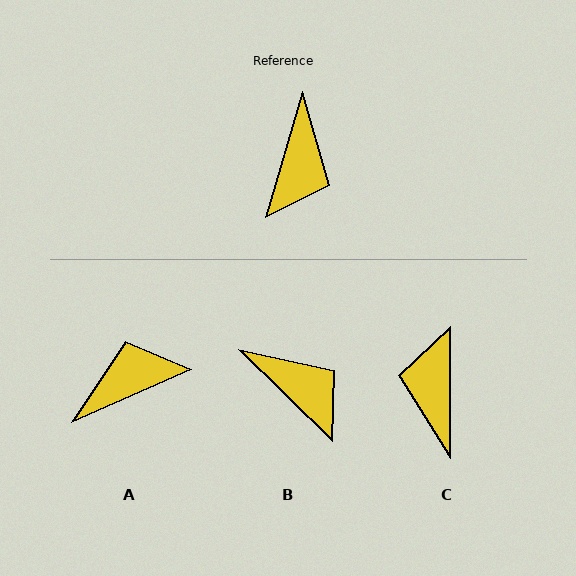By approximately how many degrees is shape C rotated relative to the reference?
Approximately 163 degrees clockwise.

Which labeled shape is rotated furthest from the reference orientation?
C, about 163 degrees away.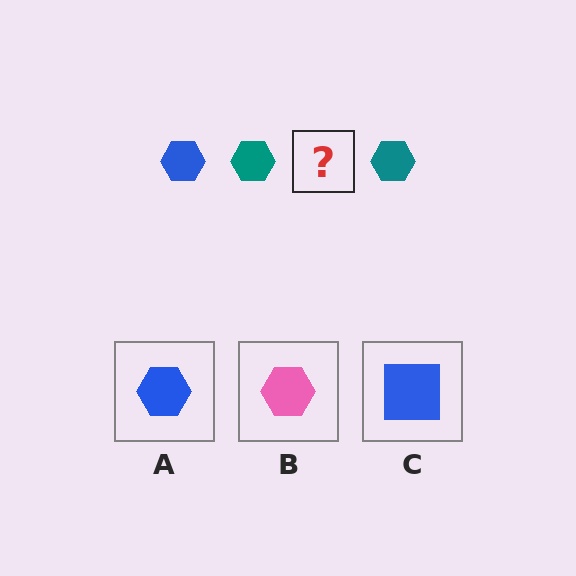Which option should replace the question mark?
Option A.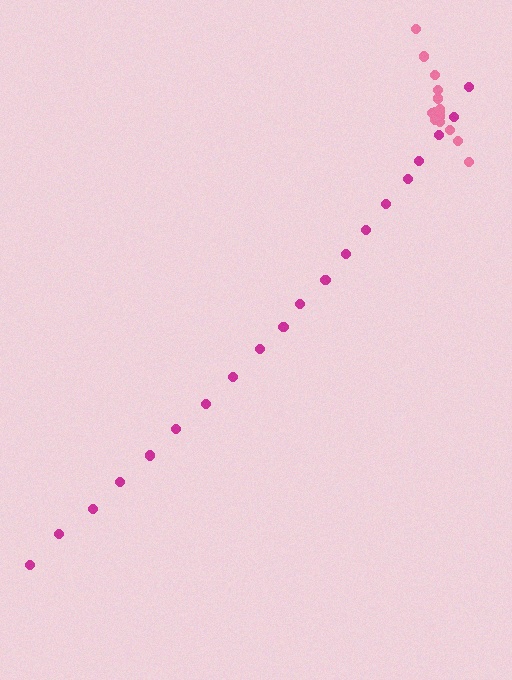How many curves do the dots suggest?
There are 2 distinct paths.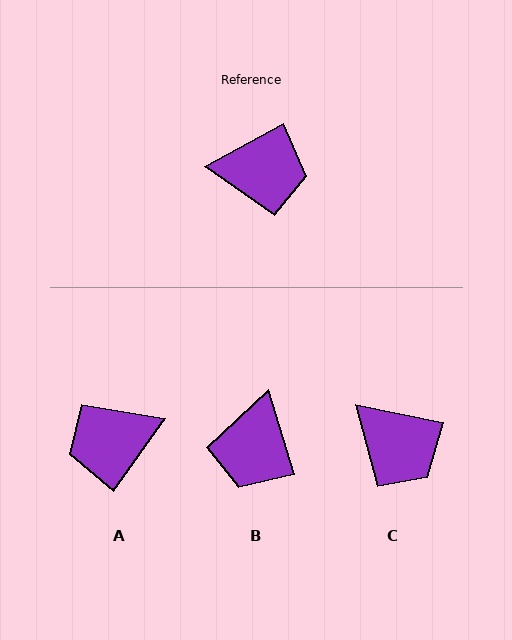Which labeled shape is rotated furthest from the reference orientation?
A, about 154 degrees away.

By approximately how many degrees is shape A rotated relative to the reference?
Approximately 154 degrees clockwise.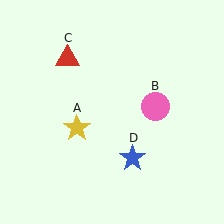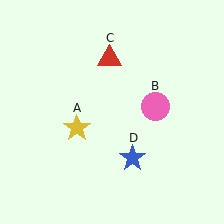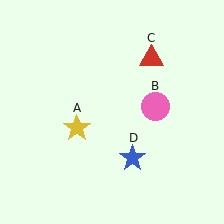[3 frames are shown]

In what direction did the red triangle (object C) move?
The red triangle (object C) moved right.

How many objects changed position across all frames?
1 object changed position: red triangle (object C).